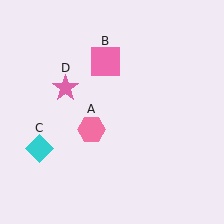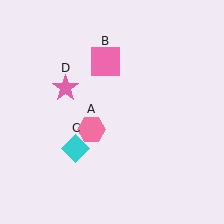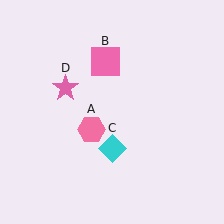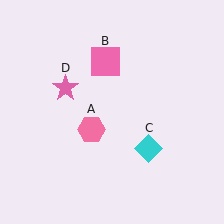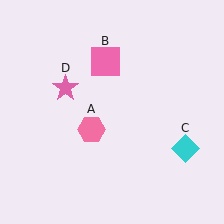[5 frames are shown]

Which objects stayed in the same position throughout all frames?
Pink hexagon (object A) and pink square (object B) and pink star (object D) remained stationary.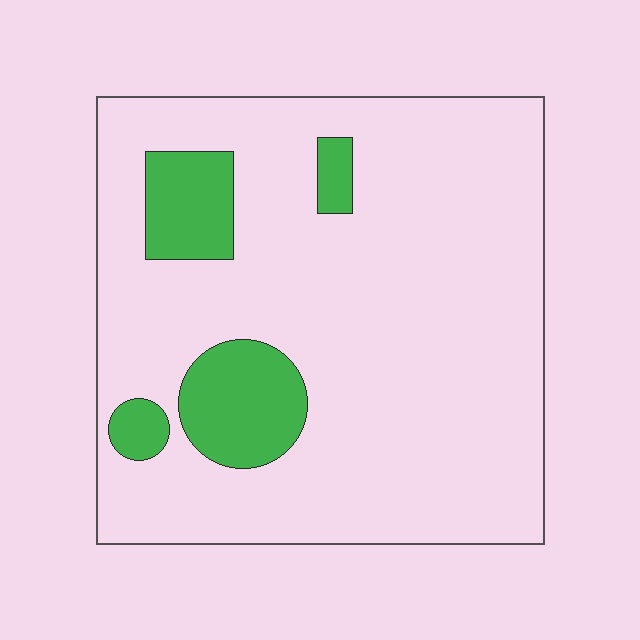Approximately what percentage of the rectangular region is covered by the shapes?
Approximately 15%.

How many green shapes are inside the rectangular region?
4.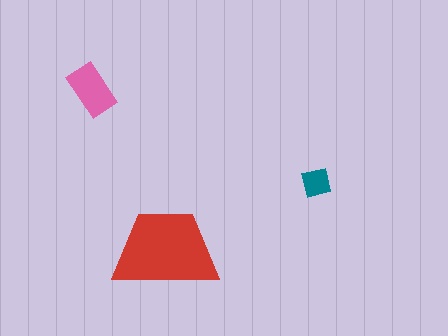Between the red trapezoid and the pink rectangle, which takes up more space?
The red trapezoid.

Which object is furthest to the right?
The teal square is rightmost.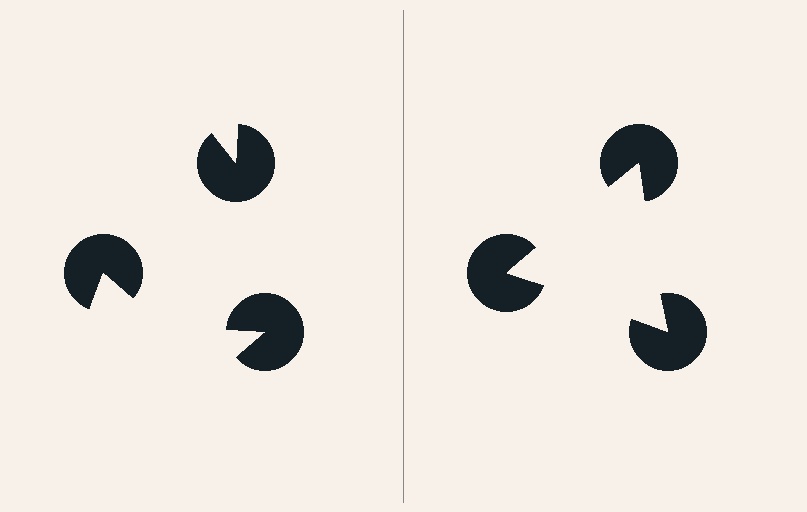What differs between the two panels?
The pac-man discs are positioned identically on both sides; only the wedge orientations differ. On the right they align to a triangle; on the left they are misaligned.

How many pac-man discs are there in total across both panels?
6 — 3 on each side.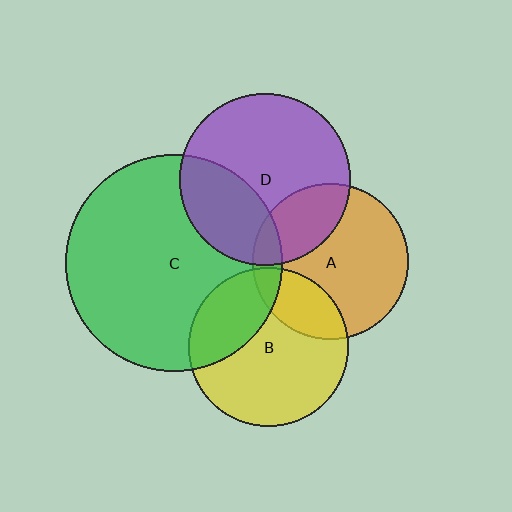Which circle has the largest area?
Circle C (green).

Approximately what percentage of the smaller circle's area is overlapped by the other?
Approximately 25%.